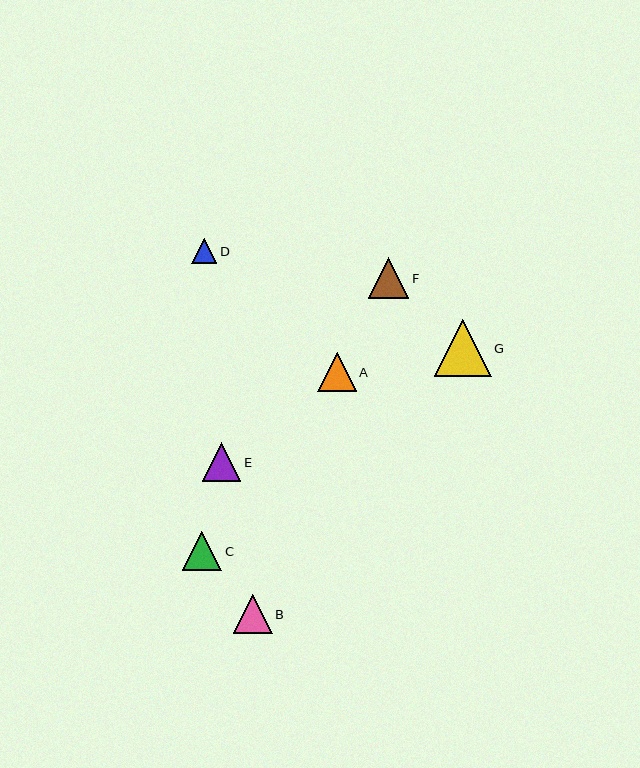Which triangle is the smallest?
Triangle D is the smallest with a size of approximately 25 pixels.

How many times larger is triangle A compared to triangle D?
Triangle A is approximately 1.5 times the size of triangle D.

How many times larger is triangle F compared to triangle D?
Triangle F is approximately 1.6 times the size of triangle D.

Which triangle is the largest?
Triangle G is the largest with a size of approximately 57 pixels.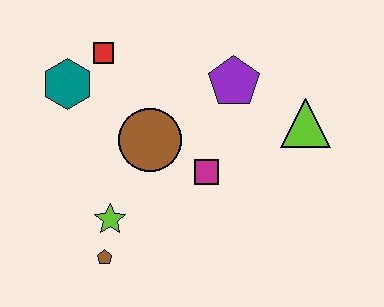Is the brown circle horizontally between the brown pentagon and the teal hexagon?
No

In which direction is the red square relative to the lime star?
The red square is above the lime star.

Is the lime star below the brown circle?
Yes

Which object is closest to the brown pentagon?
The lime star is closest to the brown pentagon.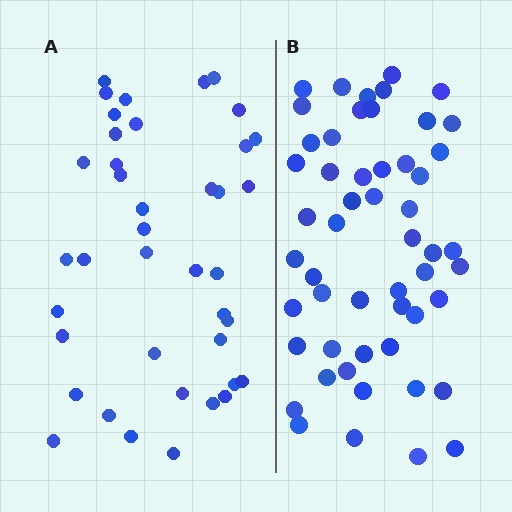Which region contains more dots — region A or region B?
Region B (the right region) has more dots.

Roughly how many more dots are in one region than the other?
Region B has approximately 15 more dots than region A.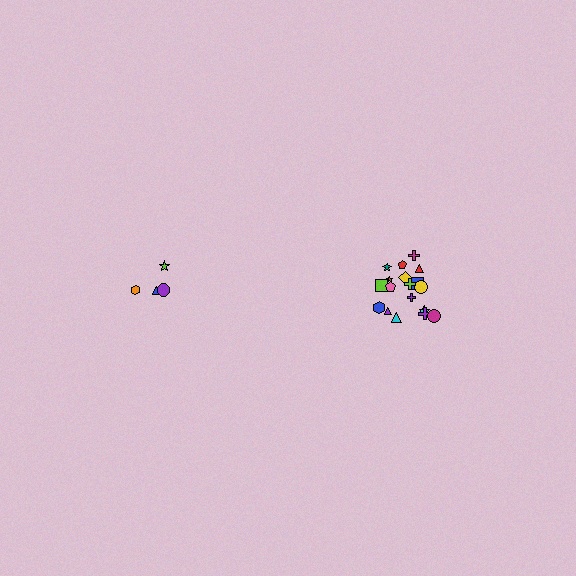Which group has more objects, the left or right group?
The right group.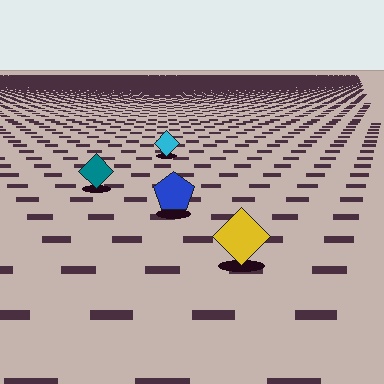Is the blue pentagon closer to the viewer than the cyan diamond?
Yes. The blue pentagon is closer — you can tell from the texture gradient: the ground texture is coarser near it.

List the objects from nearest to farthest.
From nearest to farthest: the yellow diamond, the blue pentagon, the teal diamond, the cyan diamond.